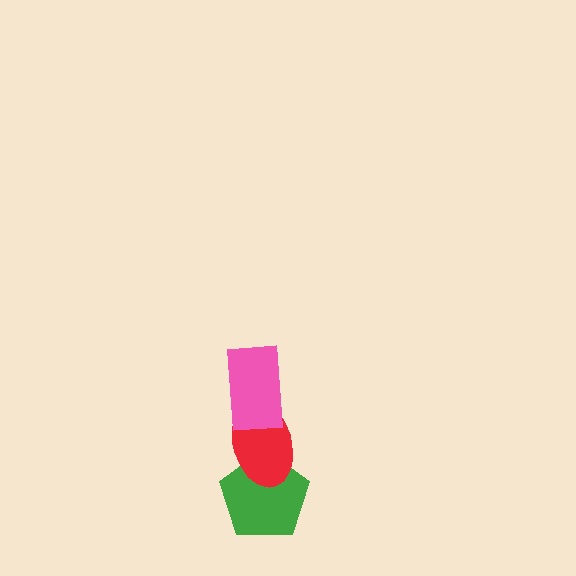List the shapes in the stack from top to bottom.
From top to bottom: the pink rectangle, the red ellipse, the green pentagon.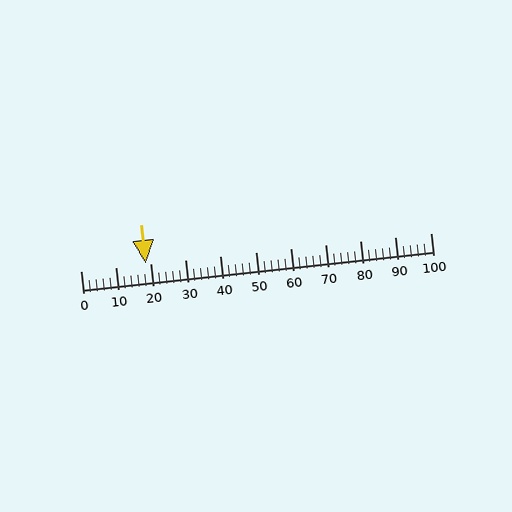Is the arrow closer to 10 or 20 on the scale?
The arrow is closer to 20.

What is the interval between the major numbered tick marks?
The major tick marks are spaced 10 units apart.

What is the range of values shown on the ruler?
The ruler shows values from 0 to 100.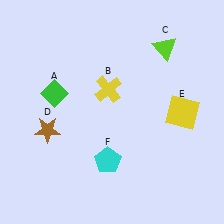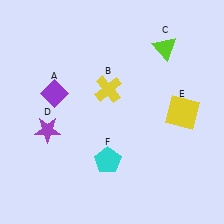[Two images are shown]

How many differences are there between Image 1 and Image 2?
There are 2 differences between the two images.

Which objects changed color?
A changed from green to purple. D changed from brown to purple.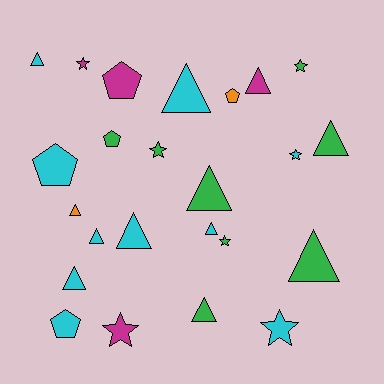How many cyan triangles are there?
There are 6 cyan triangles.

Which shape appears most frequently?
Triangle, with 12 objects.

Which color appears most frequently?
Cyan, with 10 objects.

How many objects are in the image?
There are 24 objects.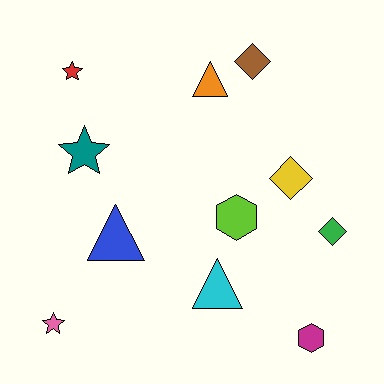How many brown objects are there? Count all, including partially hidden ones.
There is 1 brown object.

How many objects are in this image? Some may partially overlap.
There are 11 objects.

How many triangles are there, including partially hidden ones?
There are 3 triangles.